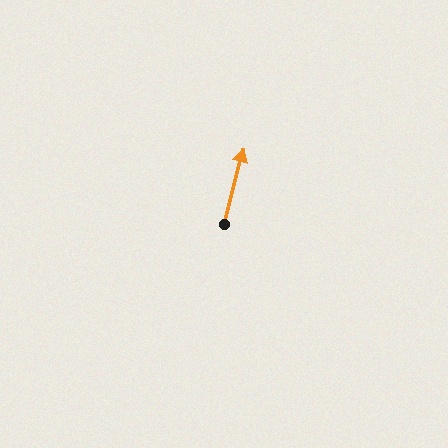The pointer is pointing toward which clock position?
Roughly 12 o'clock.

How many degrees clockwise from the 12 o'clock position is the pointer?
Approximately 14 degrees.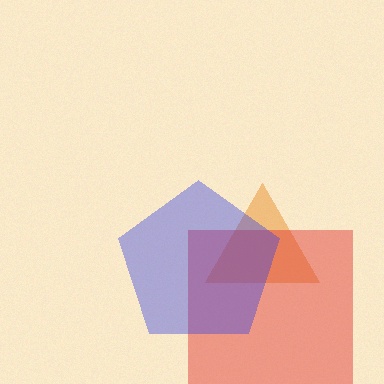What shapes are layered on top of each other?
The layered shapes are: an orange triangle, a red square, a blue pentagon.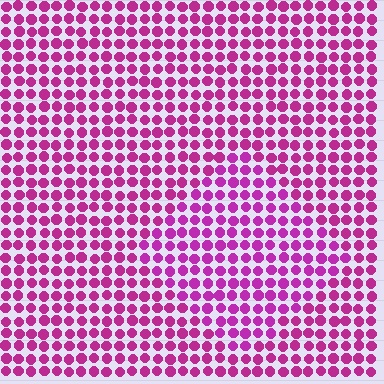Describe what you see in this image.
The image is filled with small magenta elements in a uniform arrangement. A diamond-shaped region is visible where the elements are tinted to a slightly different hue, forming a subtle color boundary.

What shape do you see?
I see a diamond.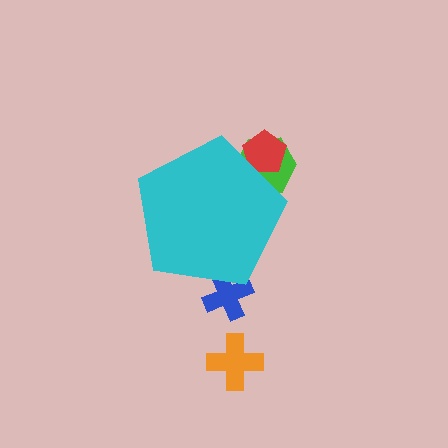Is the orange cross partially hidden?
No, the orange cross is fully visible.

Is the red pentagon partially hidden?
Yes, the red pentagon is partially hidden behind the cyan pentagon.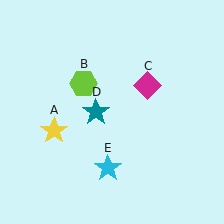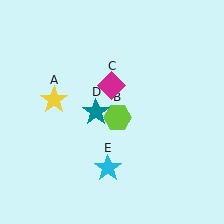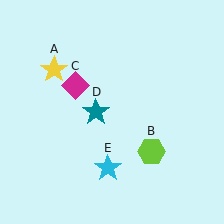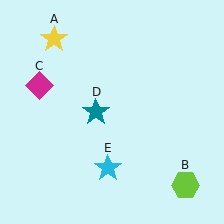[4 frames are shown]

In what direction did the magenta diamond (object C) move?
The magenta diamond (object C) moved left.